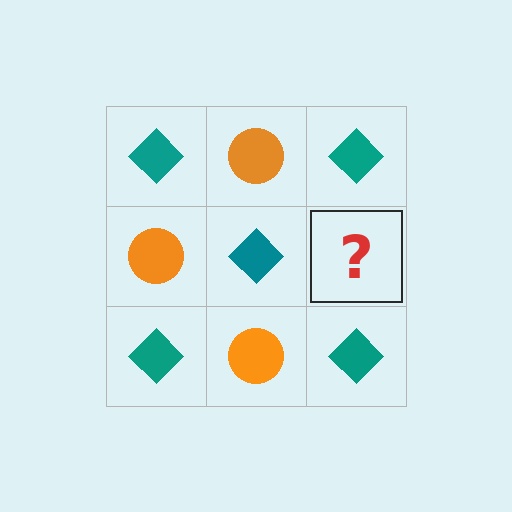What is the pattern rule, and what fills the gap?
The rule is that it alternates teal diamond and orange circle in a checkerboard pattern. The gap should be filled with an orange circle.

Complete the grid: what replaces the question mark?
The question mark should be replaced with an orange circle.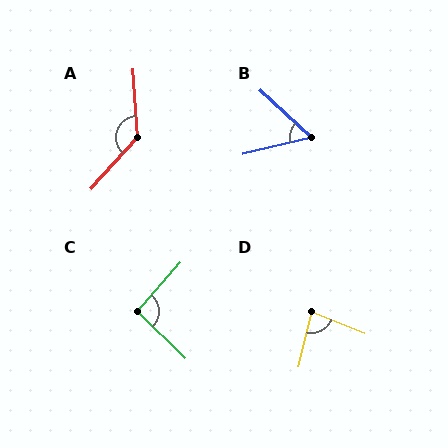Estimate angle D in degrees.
Approximately 81 degrees.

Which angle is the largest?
A, at approximately 134 degrees.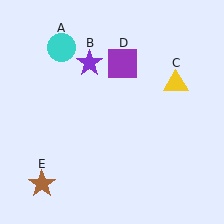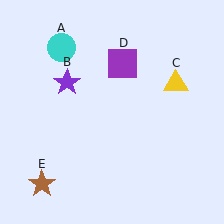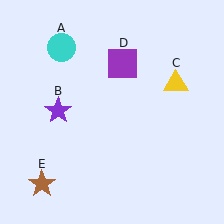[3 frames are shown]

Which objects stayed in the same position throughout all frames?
Cyan circle (object A) and yellow triangle (object C) and purple square (object D) and brown star (object E) remained stationary.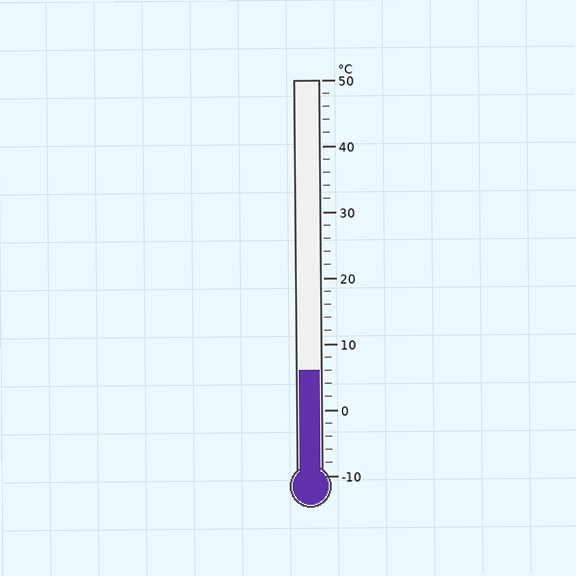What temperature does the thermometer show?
The thermometer shows approximately 6°C.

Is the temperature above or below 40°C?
The temperature is below 40°C.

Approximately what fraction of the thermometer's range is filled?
The thermometer is filled to approximately 25% of its range.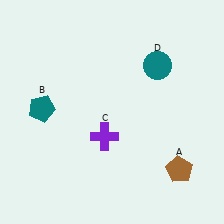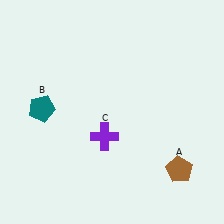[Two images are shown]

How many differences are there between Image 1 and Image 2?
There is 1 difference between the two images.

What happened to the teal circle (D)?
The teal circle (D) was removed in Image 2. It was in the top-right area of Image 1.